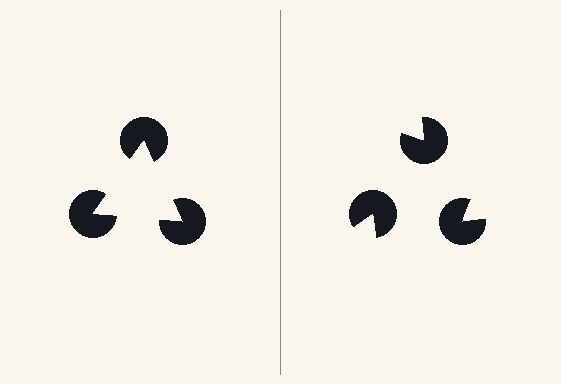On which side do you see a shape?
An illusory triangle appears on the left side. On the right side the wedge cuts are rotated, so no coherent shape forms.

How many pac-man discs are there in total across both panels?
6 — 3 on each side.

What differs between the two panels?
The pac-man discs are positioned identically on both sides; only the wedge orientations differ. On the left they align to a triangle; on the right they are misaligned.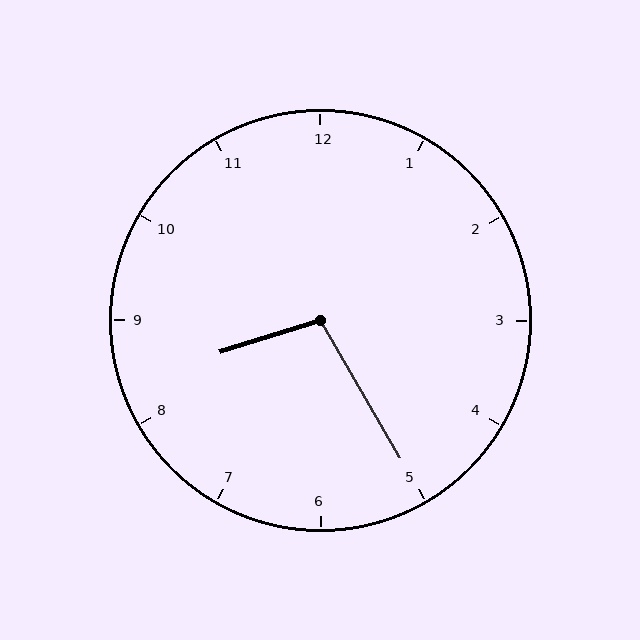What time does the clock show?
8:25.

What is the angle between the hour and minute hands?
Approximately 102 degrees.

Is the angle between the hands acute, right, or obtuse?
It is obtuse.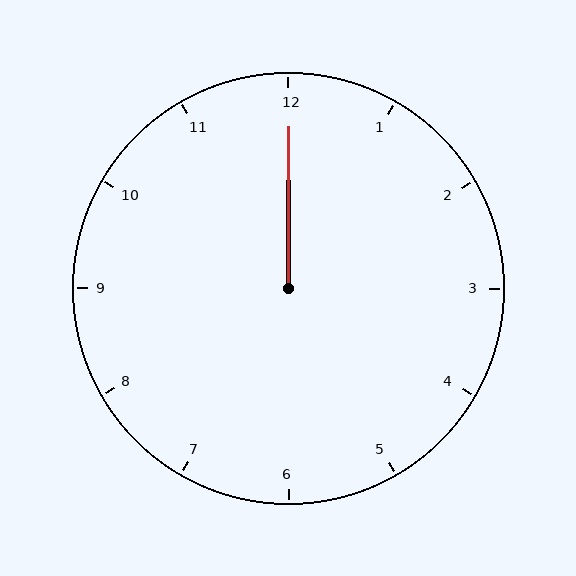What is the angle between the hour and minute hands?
Approximately 0 degrees.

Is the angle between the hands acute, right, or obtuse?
It is acute.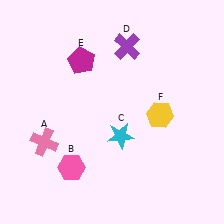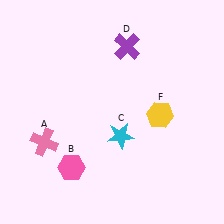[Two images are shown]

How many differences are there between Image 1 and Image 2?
There is 1 difference between the two images.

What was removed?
The magenta pentagon (E) was removed in Image 2.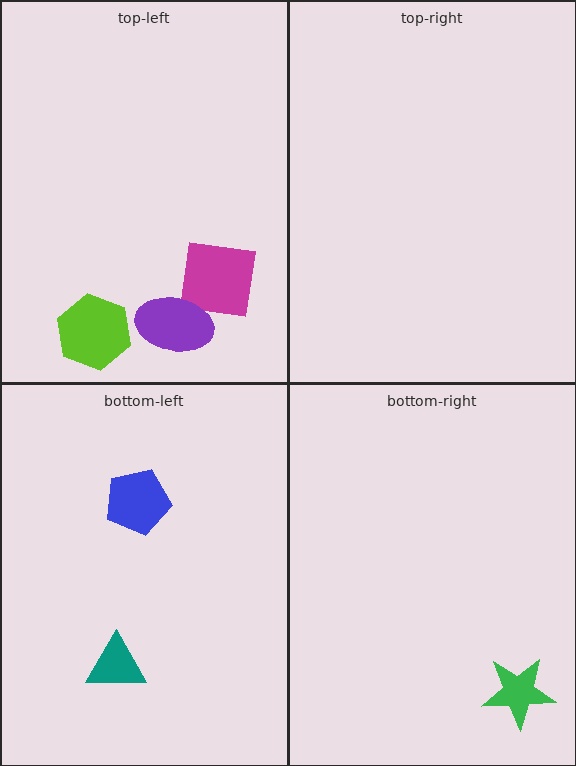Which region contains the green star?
The bottom-right region.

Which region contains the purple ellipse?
The top-left region.